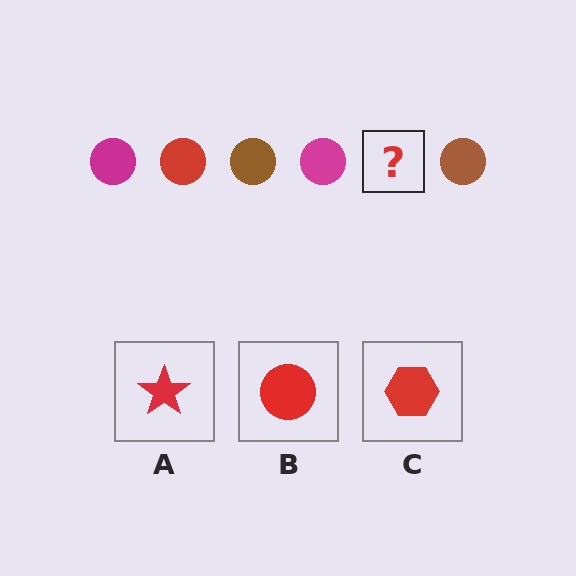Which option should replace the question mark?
Option B.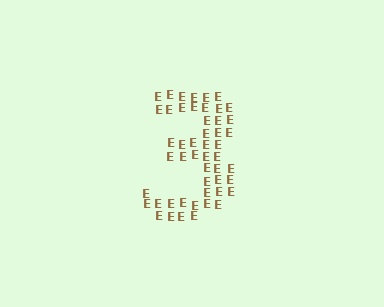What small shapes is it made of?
It is made of small letter E's.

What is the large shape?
The large shape is the digit 3.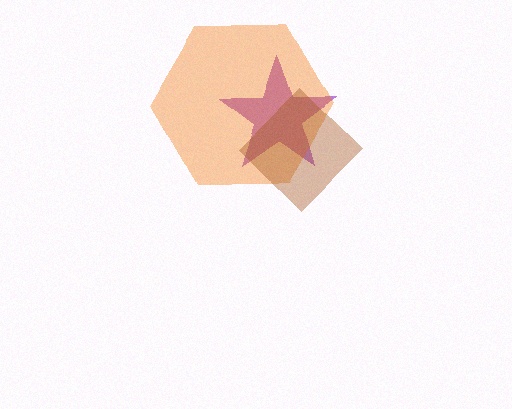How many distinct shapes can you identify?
There are 3 distinct shapes: a purple star, an orange hexagon, a brown diamond.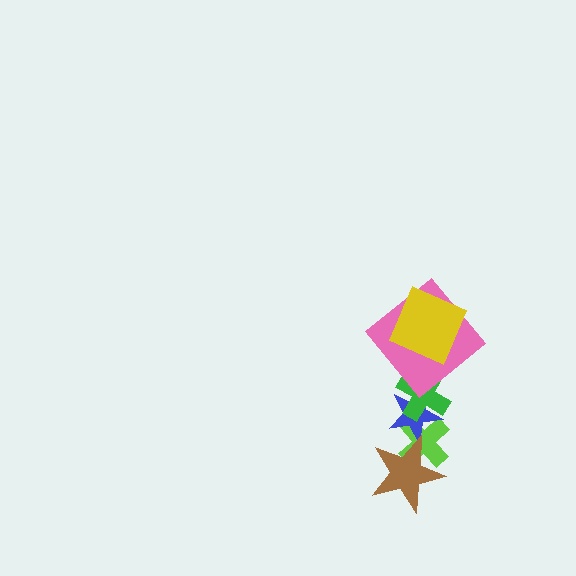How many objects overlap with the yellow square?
1 object overlaps with the yellow square.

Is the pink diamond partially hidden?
Yes, it is partially covered by another shape.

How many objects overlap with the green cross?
3 objects overlap with the green cross.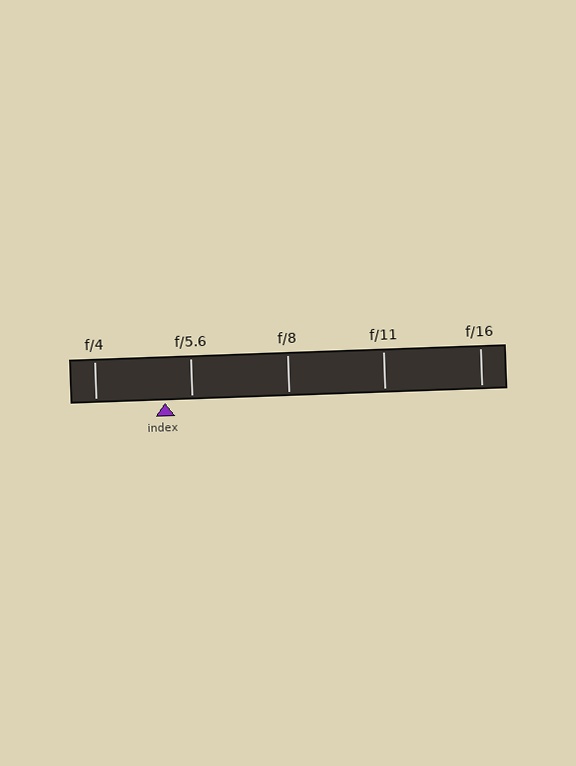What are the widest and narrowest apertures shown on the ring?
The widest aperture shown is f/4 and the narrowest is f/16.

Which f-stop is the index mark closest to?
The index mark is closest to f/5.6.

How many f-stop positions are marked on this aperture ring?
There are 5 f-stop positions marked.